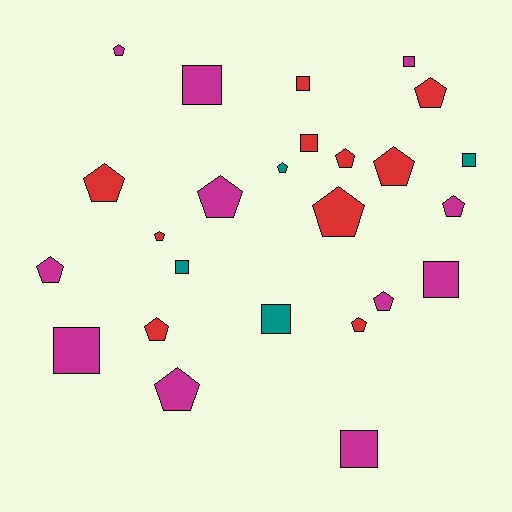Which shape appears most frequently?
Pentagon, with 15 objects.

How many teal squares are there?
There are 3 teal squares.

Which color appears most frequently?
Magenta, with 11 objects.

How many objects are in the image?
There are 25 objects.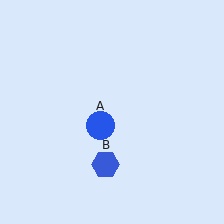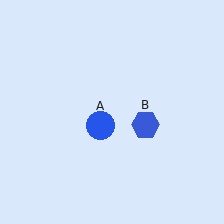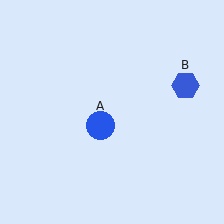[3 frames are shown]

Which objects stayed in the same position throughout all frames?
Blue circle (object A) remained stationary.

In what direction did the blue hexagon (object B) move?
The blue hexagon (object B) moved up and to the right.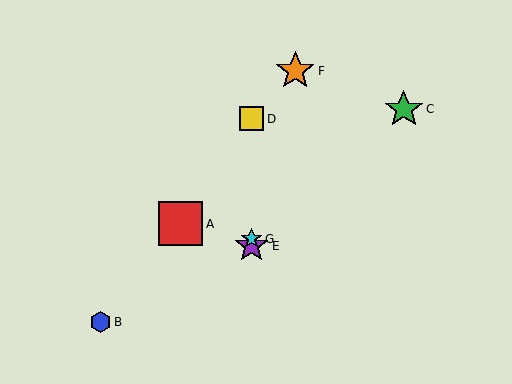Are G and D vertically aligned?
Yes, both are at x≈252.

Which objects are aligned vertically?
Objects D, E, G are aligned vertically.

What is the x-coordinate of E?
Object E is at x≈252.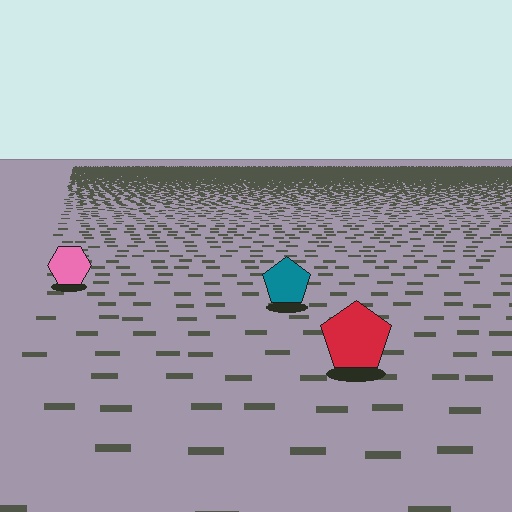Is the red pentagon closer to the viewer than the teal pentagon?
Yes. The red pentagon is closer — you can tell from the texture gradient: the ground texture is coarser near it.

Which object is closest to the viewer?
The red pentagon is closest. The texture marks near it are larger and more spread out.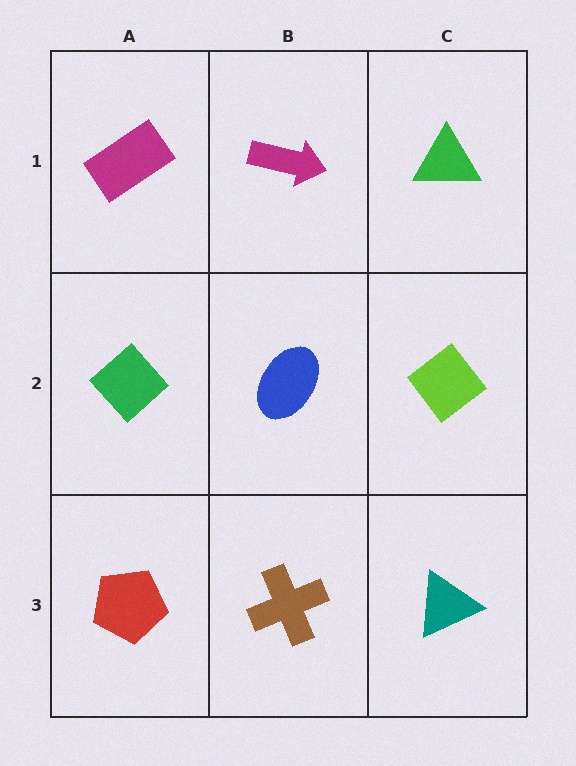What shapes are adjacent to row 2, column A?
A magenta rectangle (row 1, column A), a red pentagon (row 3, column A), a blue ellipse (row 2, column B).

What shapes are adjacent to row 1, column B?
A blue ellipse (row 2, column B), a magenta rectangle (row 1, column A), a green triangle (row 1, column C).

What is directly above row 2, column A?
A magenta rectangle.